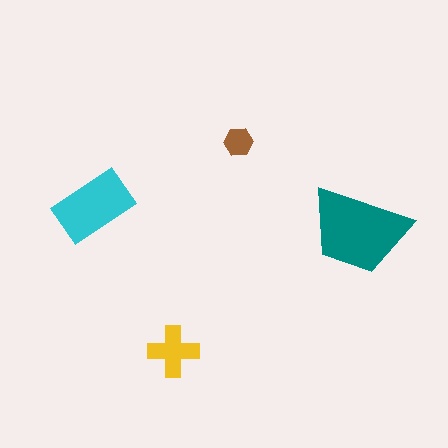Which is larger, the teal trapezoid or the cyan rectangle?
The teal trapezoid.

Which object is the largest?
The teal trapezoid.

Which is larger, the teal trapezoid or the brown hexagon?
The teal trapezoid.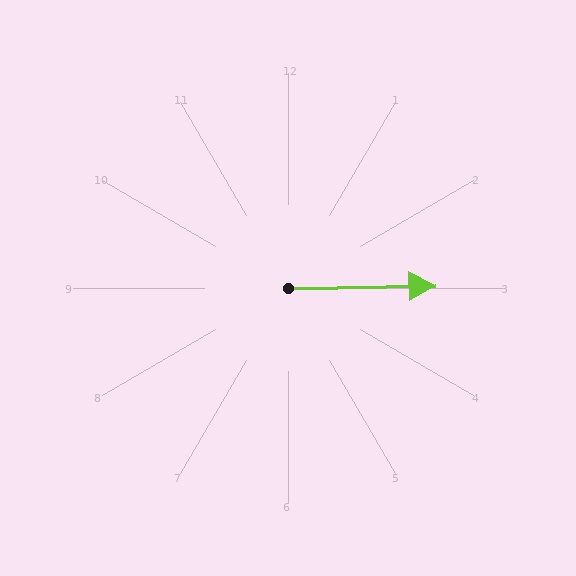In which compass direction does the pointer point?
East.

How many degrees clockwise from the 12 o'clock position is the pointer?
Approximately 89 degrees.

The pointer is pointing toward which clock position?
Roughly 3 o'clock.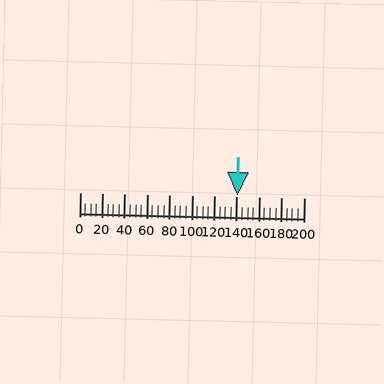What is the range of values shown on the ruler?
The ruler shows values from 0 to 200.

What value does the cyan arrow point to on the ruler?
The cyan arrow points to approximately 141.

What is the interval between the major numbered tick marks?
The major tick marks are spaced 20 units apart.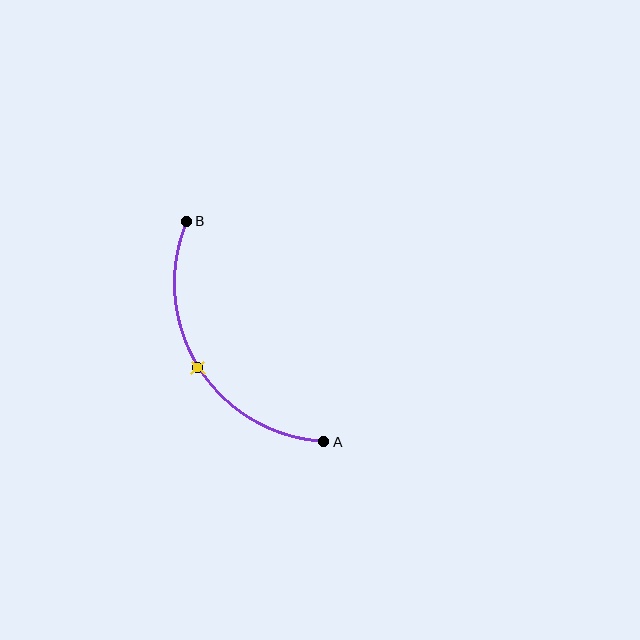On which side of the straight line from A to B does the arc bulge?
The arc bulges to the left of the straight line connecting A and B.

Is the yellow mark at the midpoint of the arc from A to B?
Yes. The yellow mark lies on the arc at equal arc-length from both A and B — it is the arc midpoint.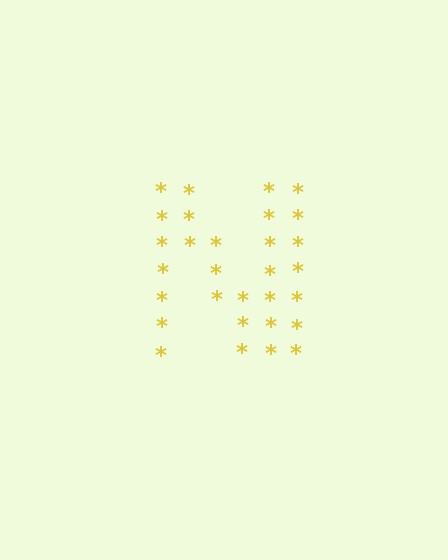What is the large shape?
The large shape is the letter N.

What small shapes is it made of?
It is made of small asterisks.